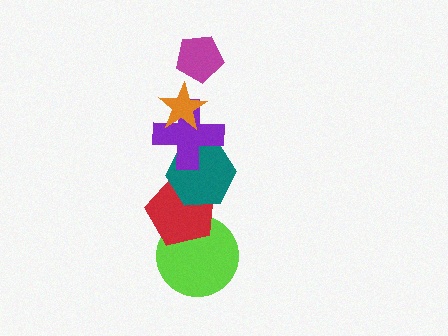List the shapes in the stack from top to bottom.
From top to bottom: the magenta pentagon, the orange star, the purple cross, the teal hexagon, the red pentagon, the lime circle.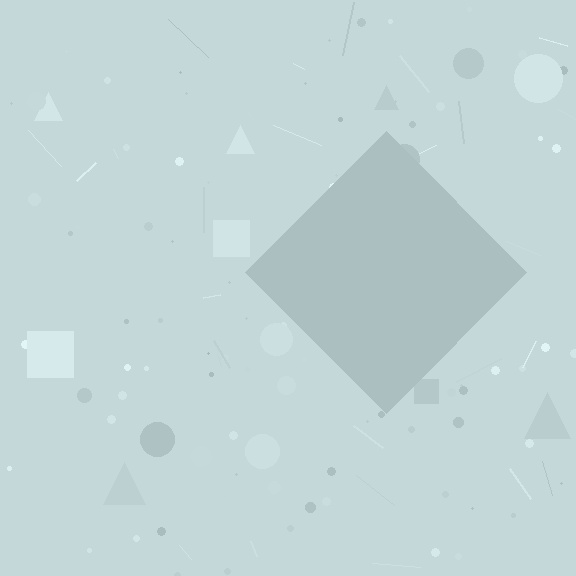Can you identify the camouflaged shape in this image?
The camouflaged shape is a diamond.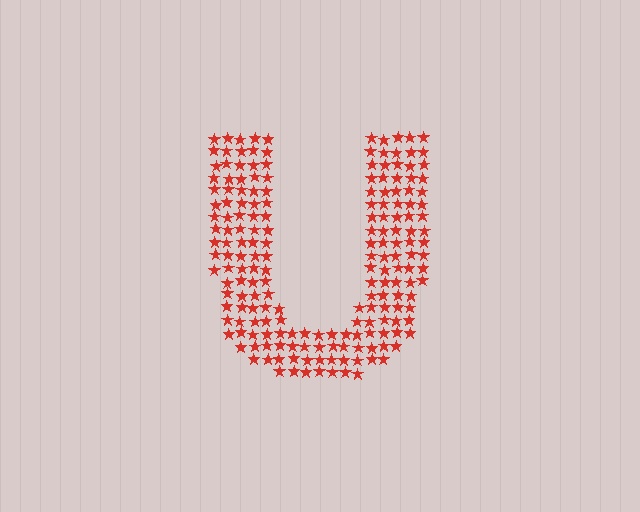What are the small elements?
The small elements are stars.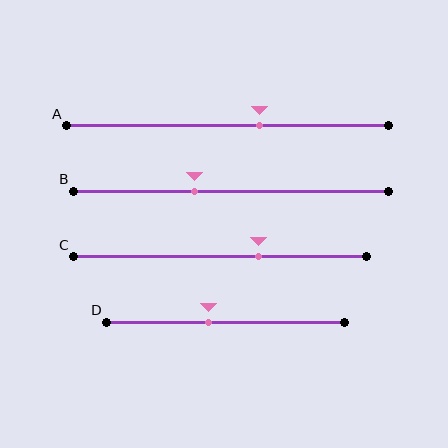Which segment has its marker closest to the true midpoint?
Segment D has its marker closest to the true midpoint.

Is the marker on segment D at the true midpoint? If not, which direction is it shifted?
No, the marker on segment D is shifted to the left by about 7% of the segment length.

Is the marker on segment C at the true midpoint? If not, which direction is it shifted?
No, the marker on segment C is shifted to the right by about 13% of the segment length.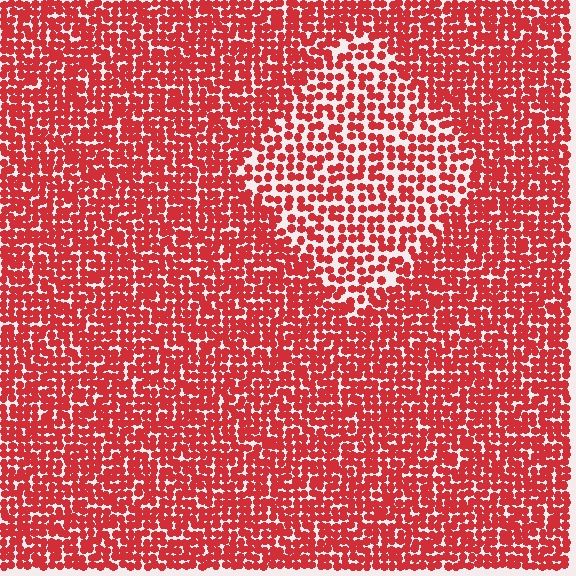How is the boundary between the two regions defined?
The boundary is defined by a change in element density (approximately 1.7x ratio). All elements are the same color, size, and shape.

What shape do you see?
I see a diamond.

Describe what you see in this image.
The image contains small red elements arranged at two different densities. A diamond-shaped region is visible where the elements are less densely packed than the surrounding area.